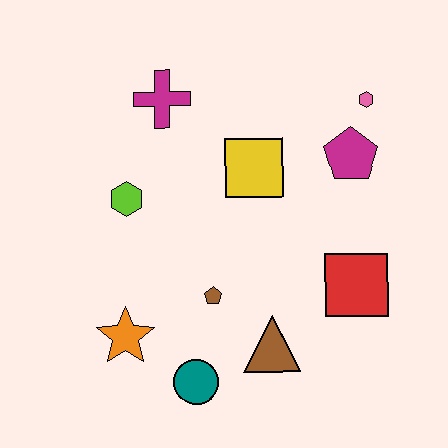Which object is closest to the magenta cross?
The lime hexagon is closest to the magenta cross.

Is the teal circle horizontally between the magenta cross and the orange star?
No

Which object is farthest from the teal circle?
The pink hexagon is farthest from the teal circle.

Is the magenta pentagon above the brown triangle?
Yes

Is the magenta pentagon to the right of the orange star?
Yes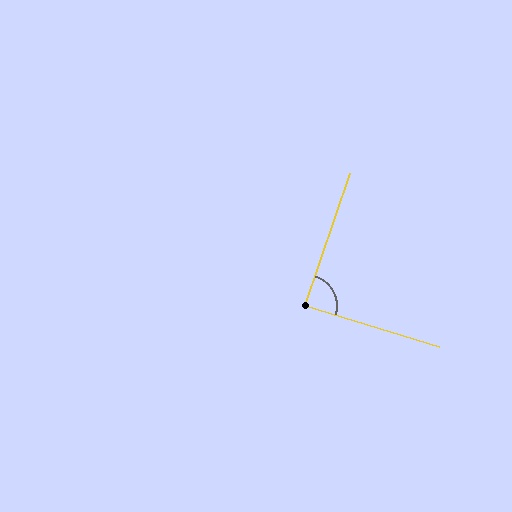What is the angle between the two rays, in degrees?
Approximately 88 degrees.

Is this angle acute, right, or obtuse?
It is approximately a right angle.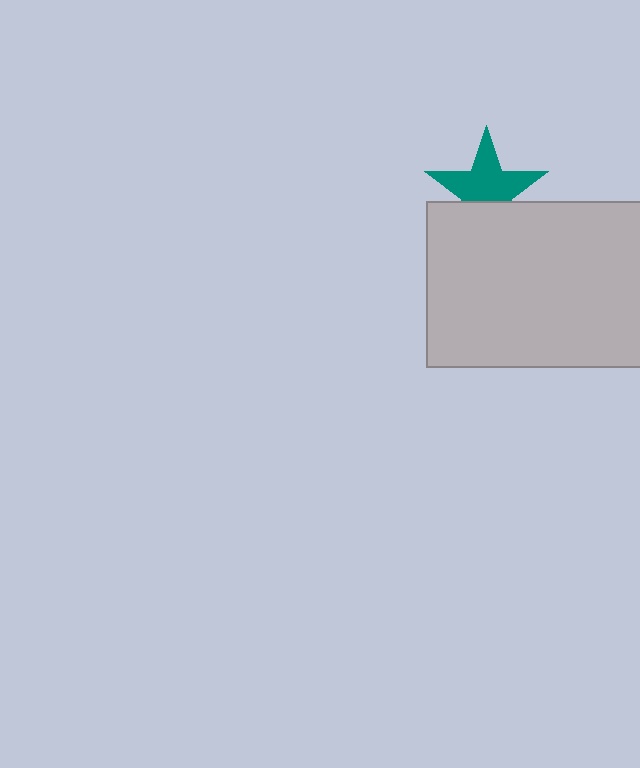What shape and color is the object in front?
The object in front is a light gray rectangle.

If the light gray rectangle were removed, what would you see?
You would see the complete teal star.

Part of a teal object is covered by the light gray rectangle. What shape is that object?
It is a star.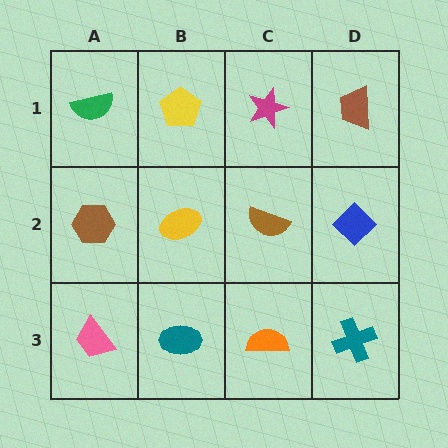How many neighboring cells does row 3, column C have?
3.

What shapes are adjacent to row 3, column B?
A yellow ellipse (row 2, column B), a pink trapezoid (row 3, column A), an orange semicircle (row 3, column C).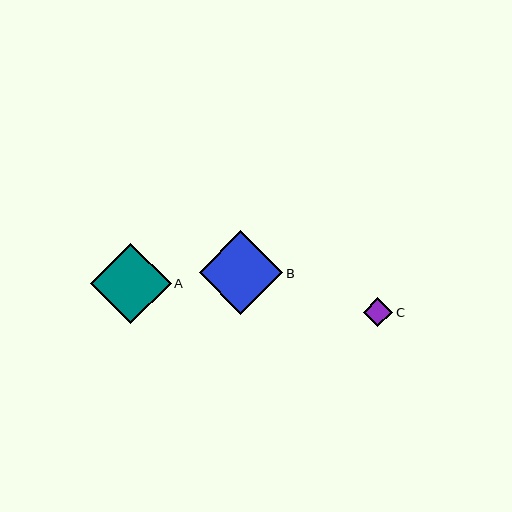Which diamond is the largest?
Diamond B is the largest with a size of approximately 84 pixels.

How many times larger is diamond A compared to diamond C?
Diamond A is approximately 2.7 times the size of diamond C.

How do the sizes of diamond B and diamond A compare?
Diamond B and diamond A are approximately the same size.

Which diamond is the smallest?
Diamond C is the smallest with a size of approximately 30 pixels.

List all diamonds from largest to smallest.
From largest to smallest: B, A, C.